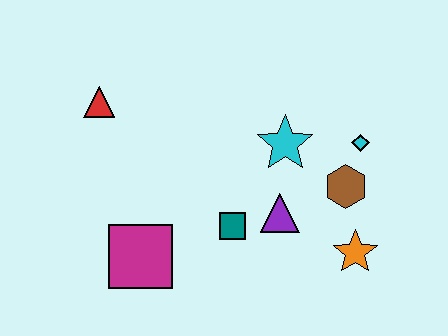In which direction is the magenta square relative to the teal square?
The magenta square is to the left of the teal square.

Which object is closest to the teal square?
The purple triangle is closest to the teal square.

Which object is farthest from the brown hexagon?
The red triangle is farthest from the brown hexagon.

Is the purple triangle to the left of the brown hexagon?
Yes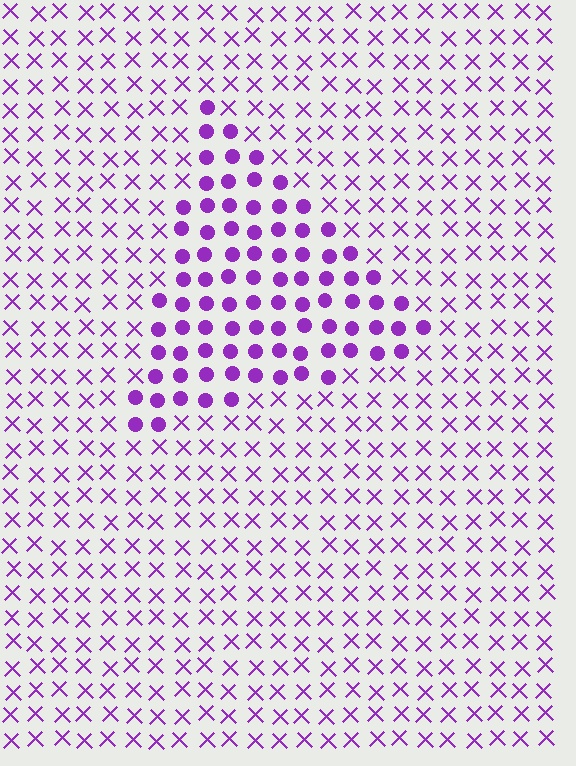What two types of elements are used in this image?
The image uses circles inside the triangle region and X marks outside it.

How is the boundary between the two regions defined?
The boundary is defined by a change in element shape: circles inside vs. X marks outside. All elements share the same color and spacing.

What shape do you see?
I see a triangle.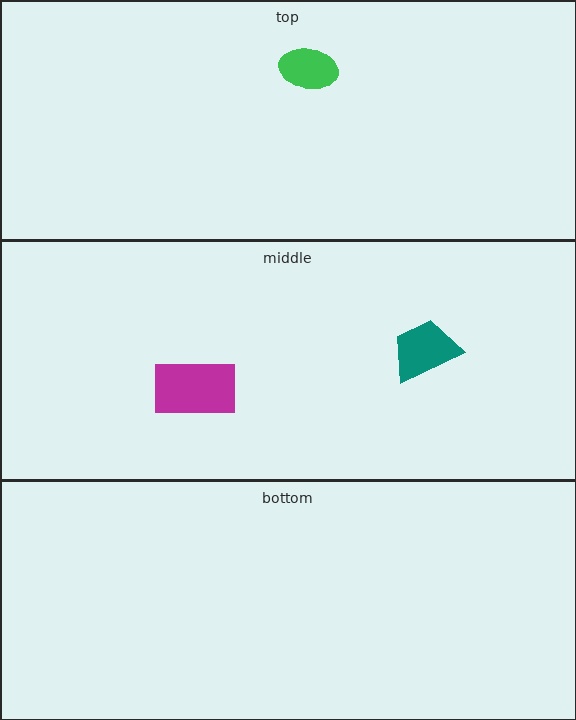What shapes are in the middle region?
The magenta rectangle, the teal trapezoid.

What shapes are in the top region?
The green ellipse.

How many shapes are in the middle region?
2.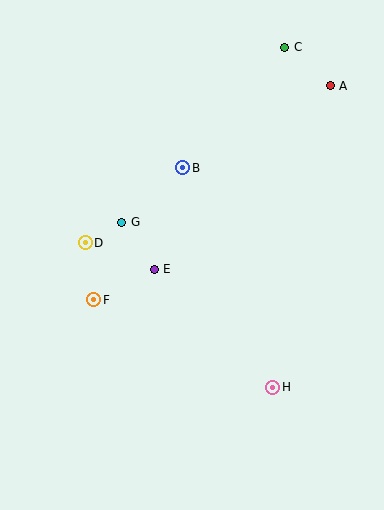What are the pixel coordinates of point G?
Point G is at (122, 222).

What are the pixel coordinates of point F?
Point F is at (94, 300).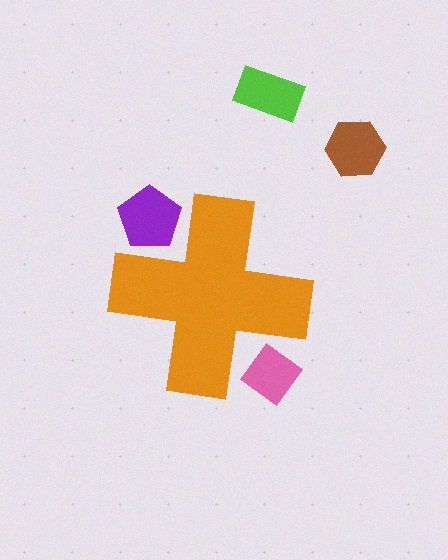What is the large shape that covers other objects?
An orange cross.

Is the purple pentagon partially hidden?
Yes, the purple pentagon is partially hidden behind the orange cross.